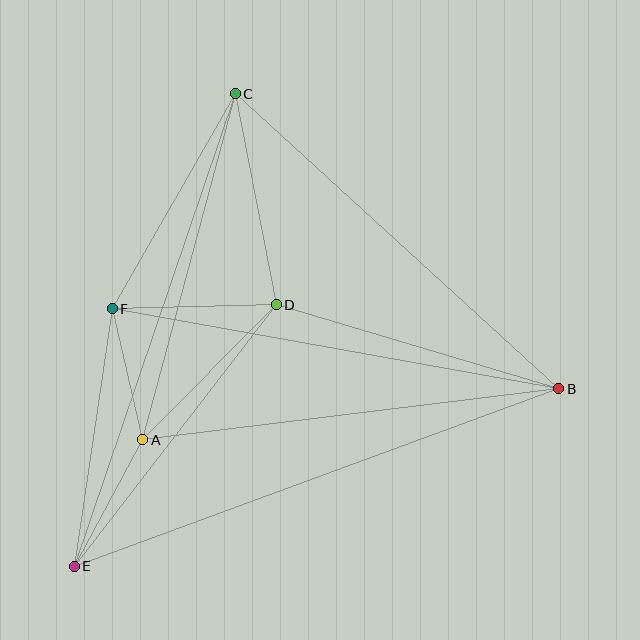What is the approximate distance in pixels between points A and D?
The distance between A and D is approximately 190 pixels.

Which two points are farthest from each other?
Points B and E are farthest from each other.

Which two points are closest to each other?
Points A and F are closest to each other.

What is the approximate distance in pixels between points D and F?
The distance between D and F is approximately 164 pixels.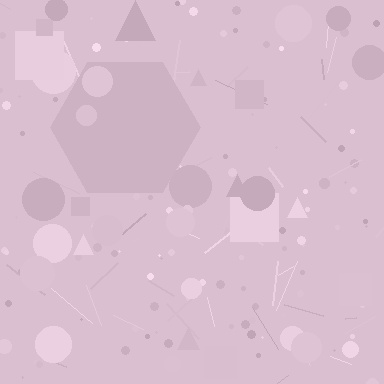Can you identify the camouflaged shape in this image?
The camouflaged shape is a hexagon.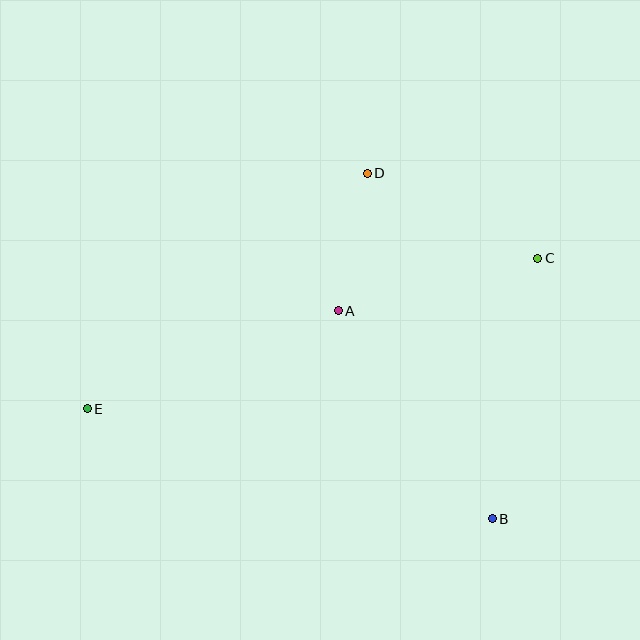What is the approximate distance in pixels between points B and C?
The distance between B and C is approximately 265 pixels.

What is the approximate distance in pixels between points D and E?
The distance between D and E is approximately 366 pixels.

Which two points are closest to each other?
Points A and D are closest to each other.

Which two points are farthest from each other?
Points C and E are farthest from each other.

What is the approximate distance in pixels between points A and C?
The distance between A and C is approximately 206 pixels.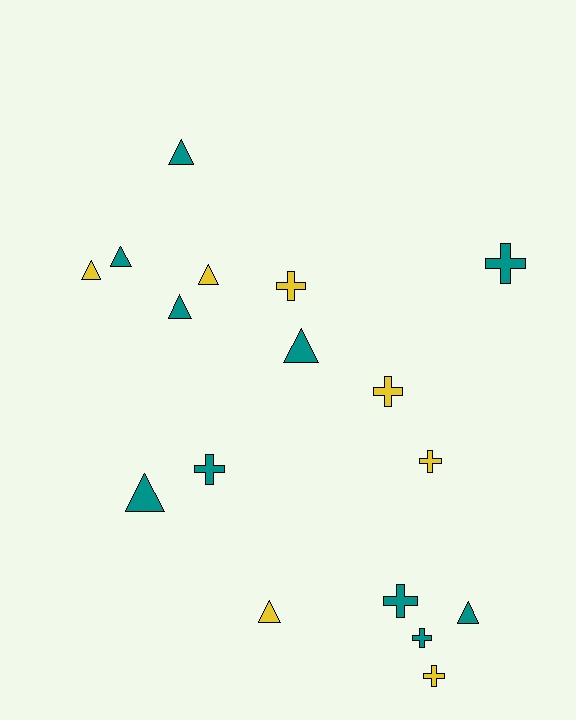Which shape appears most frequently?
Triangle, with 9 objects.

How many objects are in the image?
There are 17 objects.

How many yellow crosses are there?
There are 4 yellow crosses.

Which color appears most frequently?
Teal, with 10 objects.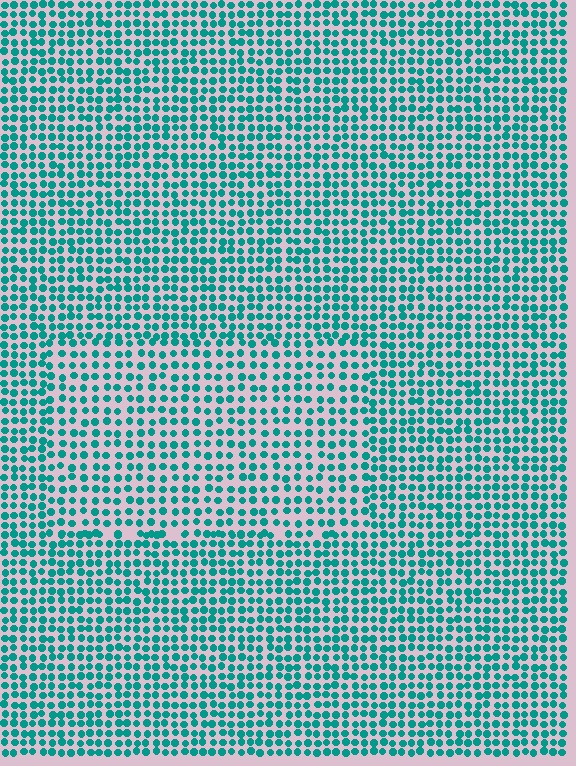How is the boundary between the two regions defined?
The boundary is defined by a change in element density (approximately 1.4x ratio). All elements are the same color, size, and shape.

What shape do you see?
I see a rectangle.